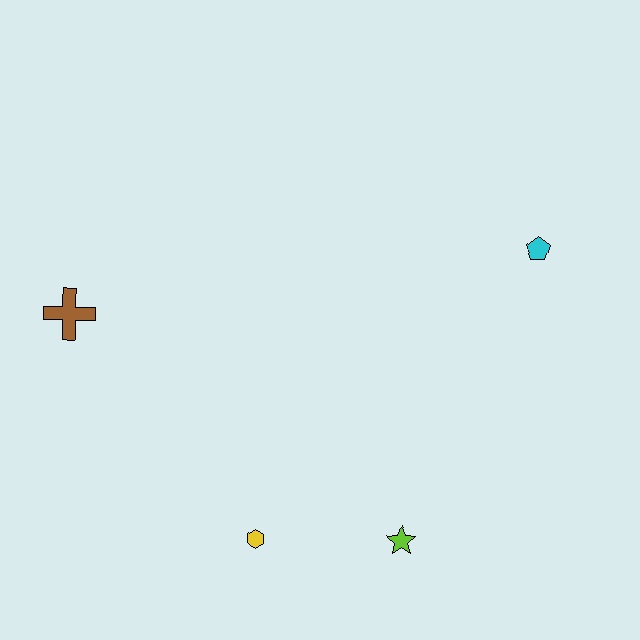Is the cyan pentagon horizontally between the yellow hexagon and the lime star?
No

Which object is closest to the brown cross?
The yellow hexagon is closest to the brown cross.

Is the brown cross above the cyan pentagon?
No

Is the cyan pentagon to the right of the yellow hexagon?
Yes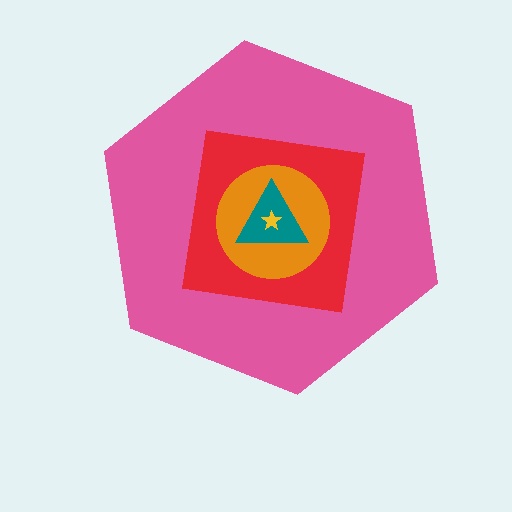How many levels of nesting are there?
5.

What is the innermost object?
The yellow star.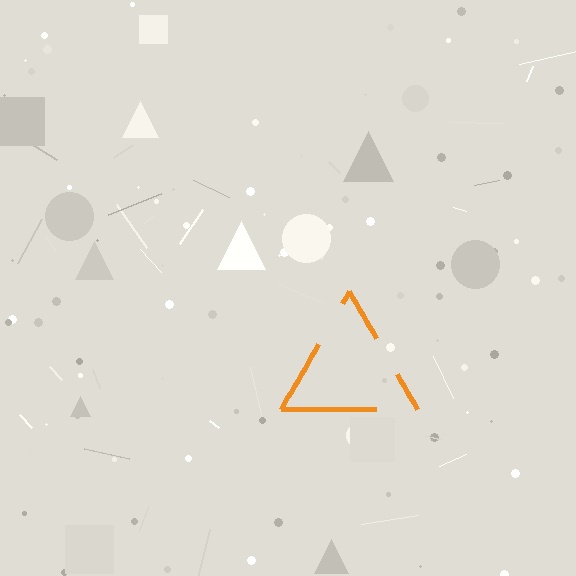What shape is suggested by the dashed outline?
The dashed outline suggests a triangle.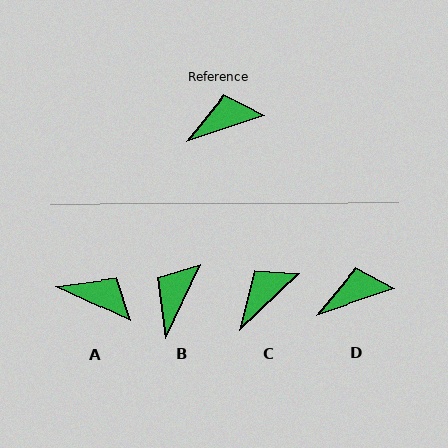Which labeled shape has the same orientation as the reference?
D.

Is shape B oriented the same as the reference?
No, it is off by about 46 degrees.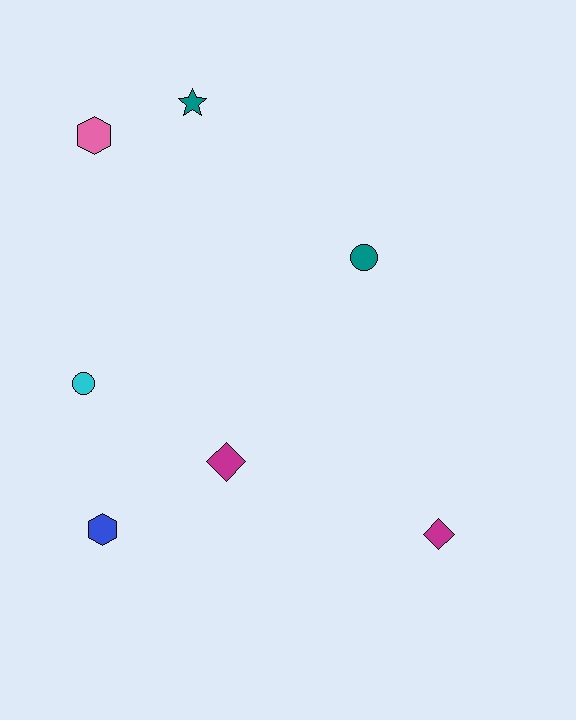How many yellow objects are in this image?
There are no yellow objects.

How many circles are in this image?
There are 2 circles.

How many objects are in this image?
There are 7 objects.